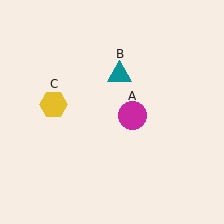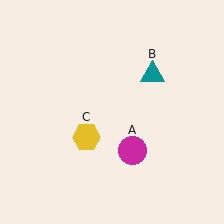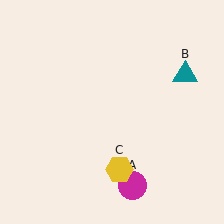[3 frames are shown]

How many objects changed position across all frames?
3 objects changed position: magenta circle (object A), teal triangle (object B), yellow hexagon (object C).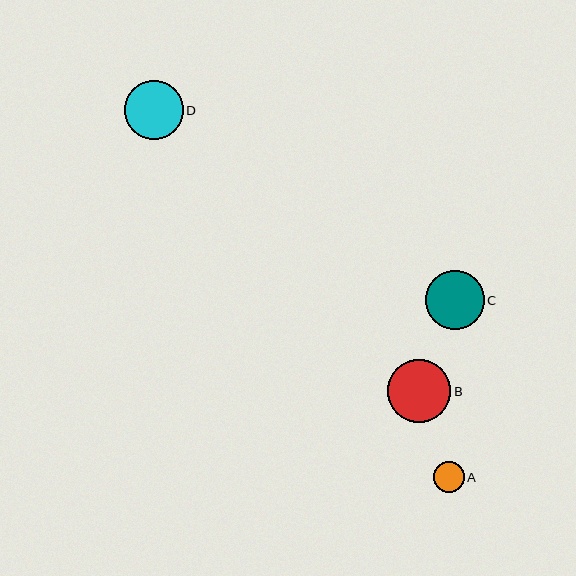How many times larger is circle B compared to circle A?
Circle B is approximately 2.0 times the size of circle A.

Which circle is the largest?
Circle B is the largest with a size of approximately 63 pixels.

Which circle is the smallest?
Circle A is the smallest with a size of approximately 31 pixels.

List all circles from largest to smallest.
From largest to smallest: B, D, C, A.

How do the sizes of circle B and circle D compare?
Circle B and circle D are approximately the same size.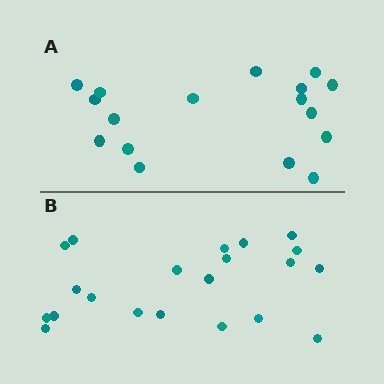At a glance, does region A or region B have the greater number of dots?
Region B (the bottom region) has more dots.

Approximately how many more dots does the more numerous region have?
Region B has about 4 more dots than region A.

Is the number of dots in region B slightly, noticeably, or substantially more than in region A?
Region B has only slightly more — the two regions are fairly close. The ratio is roughly 1.2 to 1.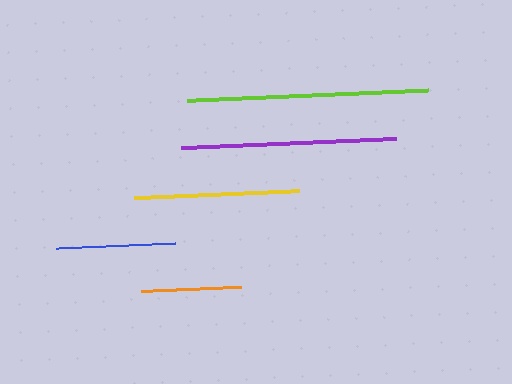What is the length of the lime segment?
The lime segment is approximately 241 pixels long.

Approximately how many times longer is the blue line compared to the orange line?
The blue line is approximately 1.2 times the length of the orange line.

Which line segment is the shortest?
The orange line is the shortest at approximately 100 pixels.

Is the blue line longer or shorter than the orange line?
The blue line is longer than the orange line.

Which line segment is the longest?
The lime line is the longest at approximately 241 pixels.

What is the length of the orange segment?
The orange segment is approximately 100 pixels long.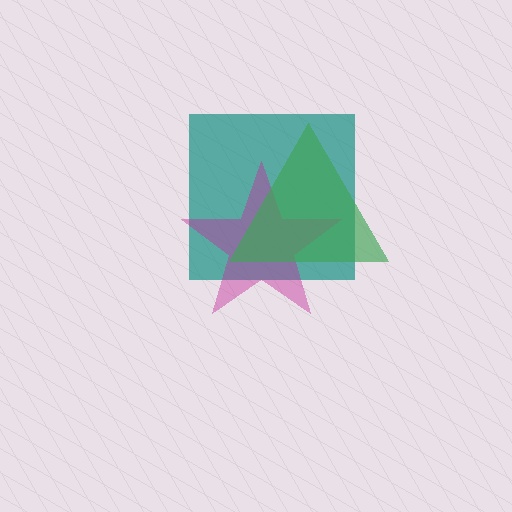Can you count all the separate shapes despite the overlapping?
Yes, there are 3 separate shapes.